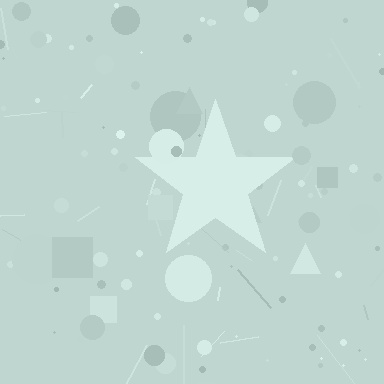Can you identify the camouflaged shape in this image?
The camouflaged shape is a star.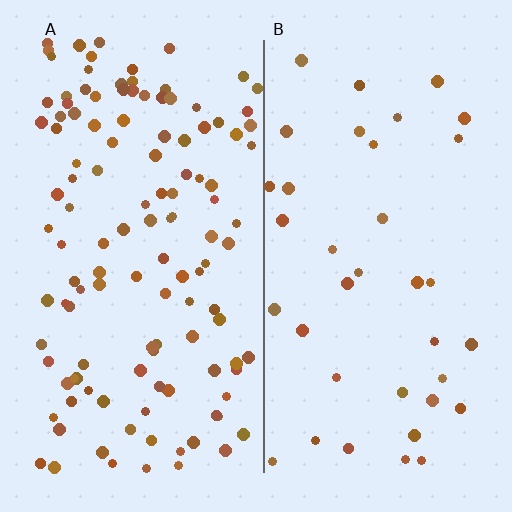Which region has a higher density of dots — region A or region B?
A (the left).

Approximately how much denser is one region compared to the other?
Approximately 3.3× — region A over region B.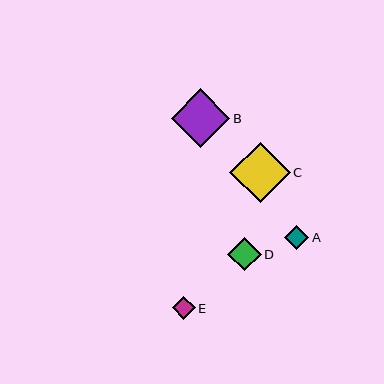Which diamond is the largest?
Diamond C is the largest with a size of approximately 61 pixels.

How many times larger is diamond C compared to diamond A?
Diamond C is approximately 2.5 times the size of diamond A.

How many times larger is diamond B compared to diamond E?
Diamond B is approximately 2.6 times the size of diamond E.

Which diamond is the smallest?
Diamond E is the smallest with a size of approximately 23 pixels.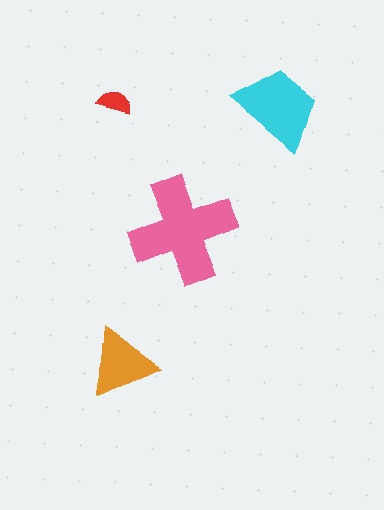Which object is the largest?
The pink cross.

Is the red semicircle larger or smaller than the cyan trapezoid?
Smaller.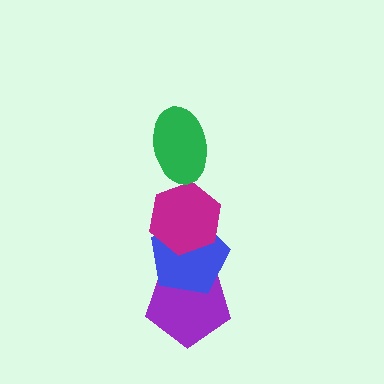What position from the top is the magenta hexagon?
The magenta hexagon is 2nd from the top.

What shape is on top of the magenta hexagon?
The green ellipse is on top of the magenta hexagon.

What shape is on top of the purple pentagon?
The blue pentagon is on top of the purple pentagon.